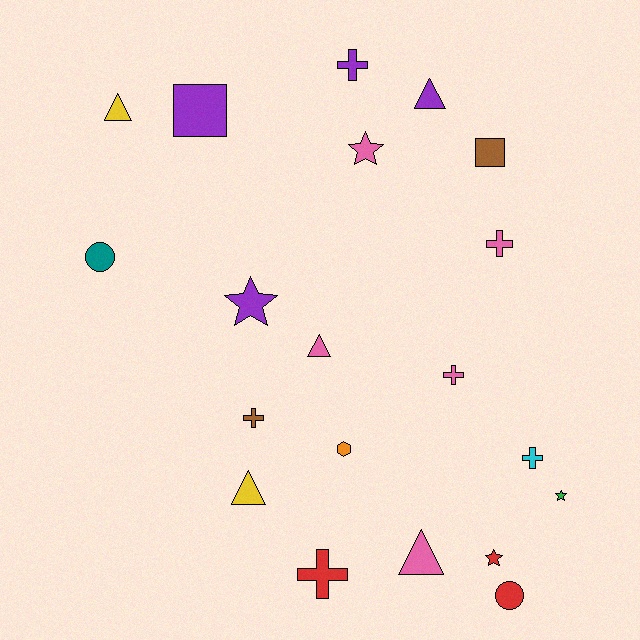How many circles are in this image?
There are 2 circles.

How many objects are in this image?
There are 20 objects.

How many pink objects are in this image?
There are 5 pink objects.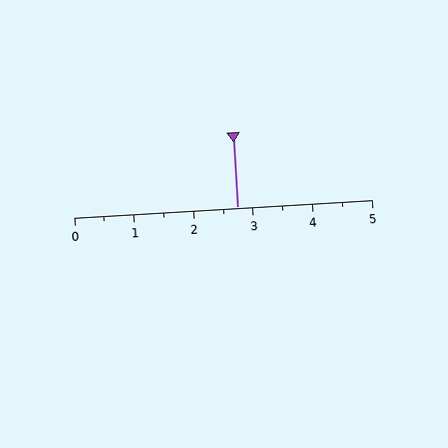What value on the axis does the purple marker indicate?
The marker indicates approximately 2.8.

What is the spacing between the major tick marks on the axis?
The major ticks are spaced 1 apart.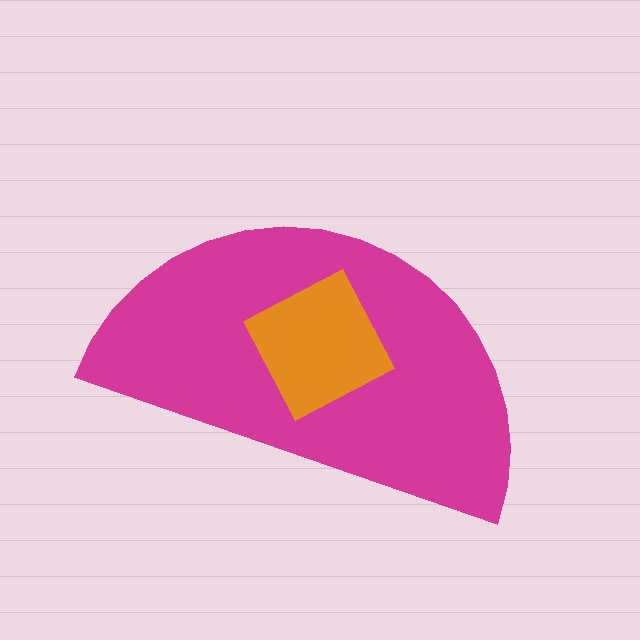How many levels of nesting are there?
2.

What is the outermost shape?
The magenta semicircle.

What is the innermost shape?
The orange diamond.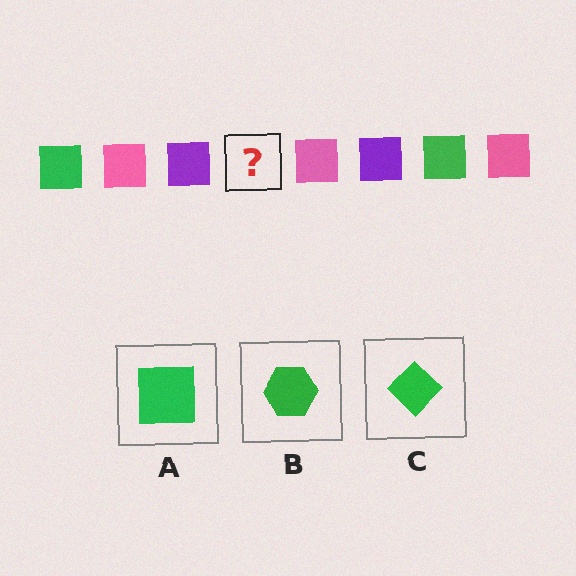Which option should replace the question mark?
Option A.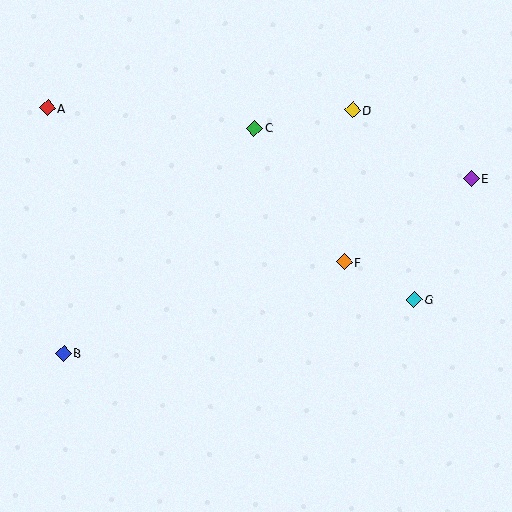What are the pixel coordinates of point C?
Point C is at (255, 128).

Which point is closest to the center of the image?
Point F at (344, 262) is closest to the center.